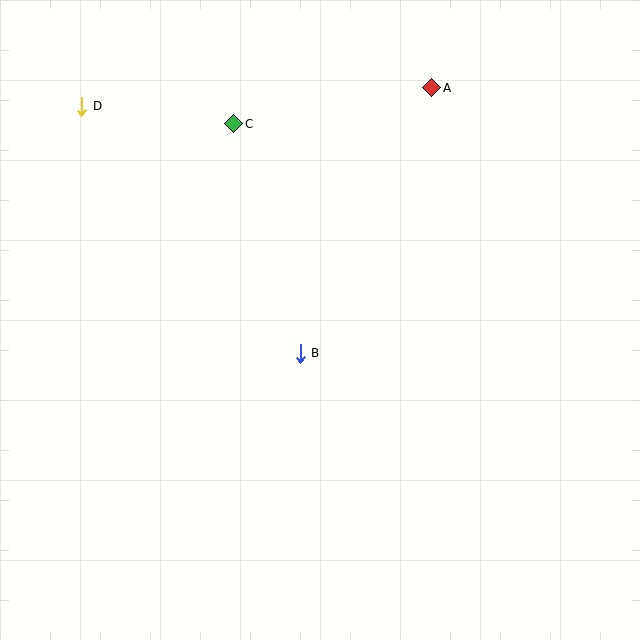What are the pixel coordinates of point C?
Point C is at (234, 124).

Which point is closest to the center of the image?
Point B at (300, 353) is closest to the center.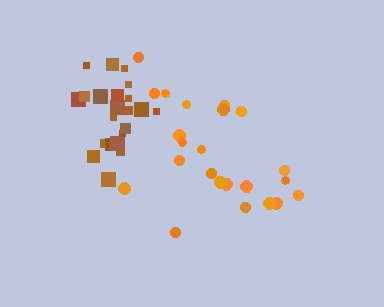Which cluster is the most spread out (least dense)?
Orange.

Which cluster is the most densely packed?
Brown.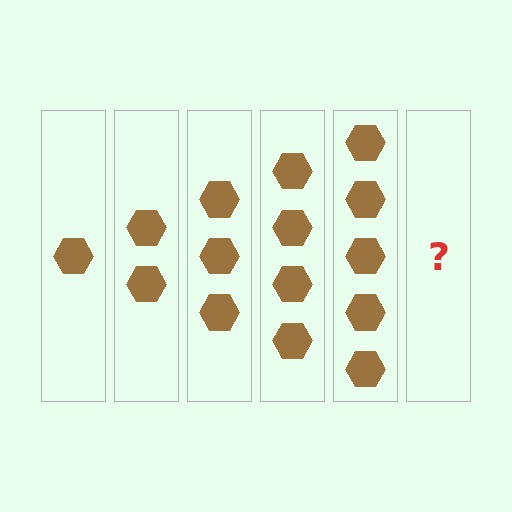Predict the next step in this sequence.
The next step is 6 hexagons.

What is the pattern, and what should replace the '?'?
The pattern is that each step adds one more hexagon. The '?' should be 6 hexagons.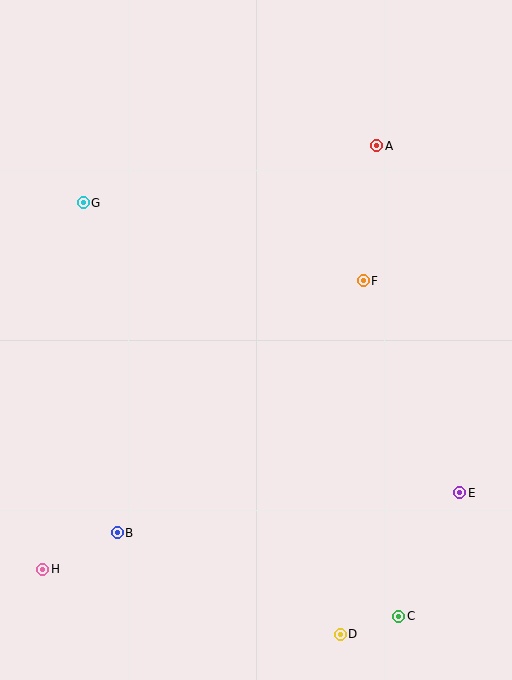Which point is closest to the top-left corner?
Point G is closest to the top-left corner.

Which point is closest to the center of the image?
Point F at (363, 281) is closest to the center.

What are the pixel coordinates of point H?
Point H is at (43, 569).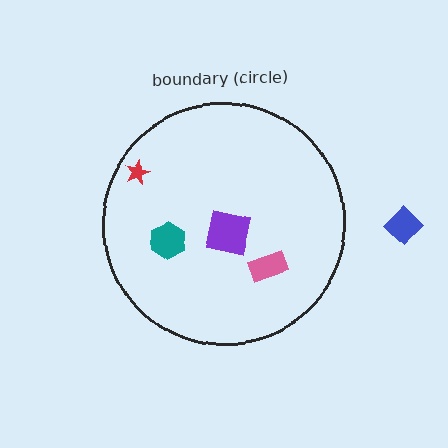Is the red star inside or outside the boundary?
Inside.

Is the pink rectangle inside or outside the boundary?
Inside.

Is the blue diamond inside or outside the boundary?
Outside.